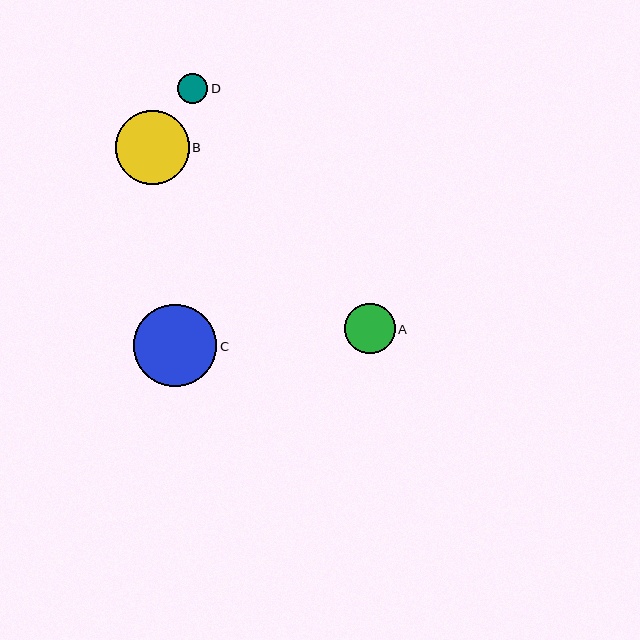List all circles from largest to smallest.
From largest to smallest: C, B, A, D.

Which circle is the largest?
Circle C is the largest with a size of approximately 83 pixels.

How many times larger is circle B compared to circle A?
Circle B is approximately 1.5 times the size of circle A.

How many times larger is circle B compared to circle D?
Circle B is approximately 2.5 times the size of circle D.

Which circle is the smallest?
Circle D is the smallest with a size of approximately 30 pixels.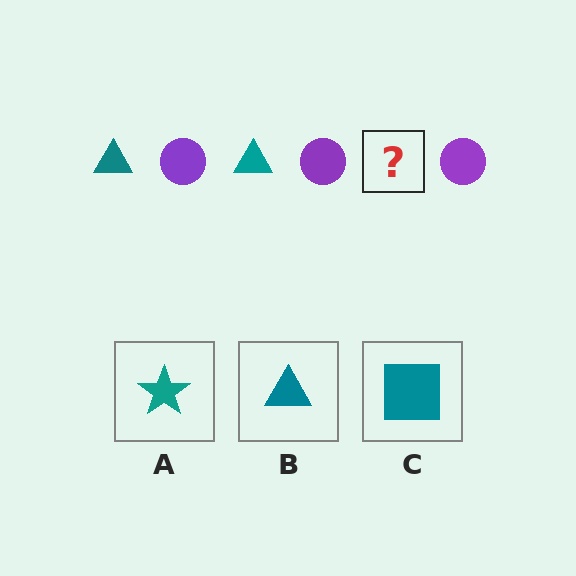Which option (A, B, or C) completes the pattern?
B.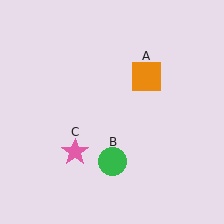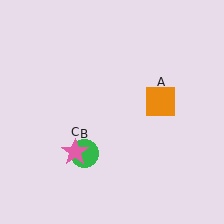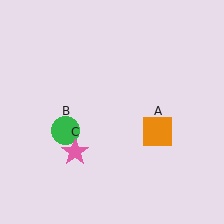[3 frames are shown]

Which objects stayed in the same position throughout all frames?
Pink star (object C) remained stationary.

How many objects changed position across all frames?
2 objects changed position: orange square (object A), green circle (object B).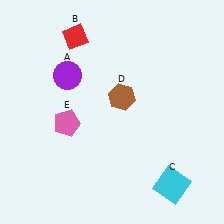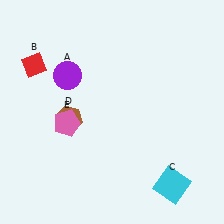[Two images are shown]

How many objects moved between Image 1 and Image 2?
2 objects moved between the two images.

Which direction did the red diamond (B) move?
The red diamond (B) moved left.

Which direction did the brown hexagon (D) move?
The brown hexagon (D) moved left.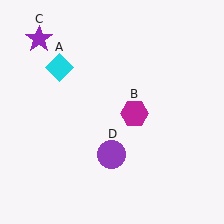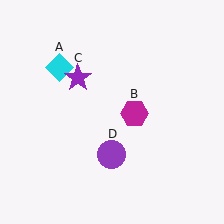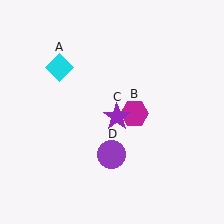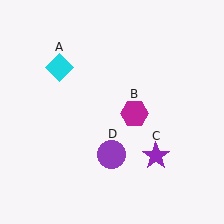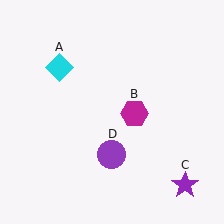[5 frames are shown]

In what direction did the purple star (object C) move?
The purple star (object C) moved down and to the right.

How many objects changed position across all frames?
1 object changed position: purple star (object C).